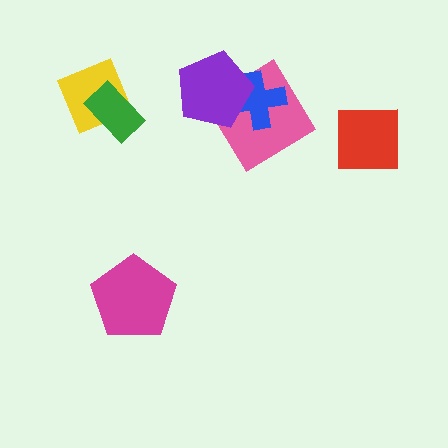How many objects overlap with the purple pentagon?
2 objects overlap with the purple pentagon.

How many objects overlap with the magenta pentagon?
0 objects overlap with the magenta pentagon.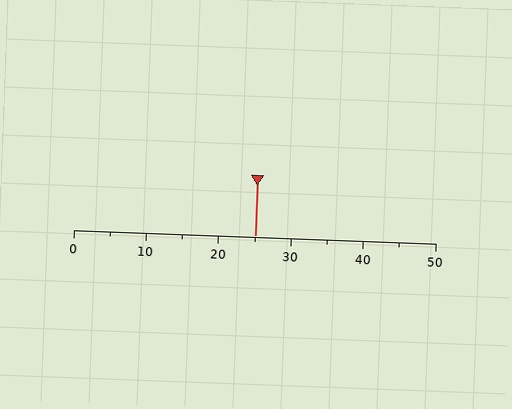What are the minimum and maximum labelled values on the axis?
The axis runs from 0 to 50.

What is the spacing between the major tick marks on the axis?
The major ticks are spaced 10 apart.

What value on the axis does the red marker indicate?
The marker indicates approximately 25.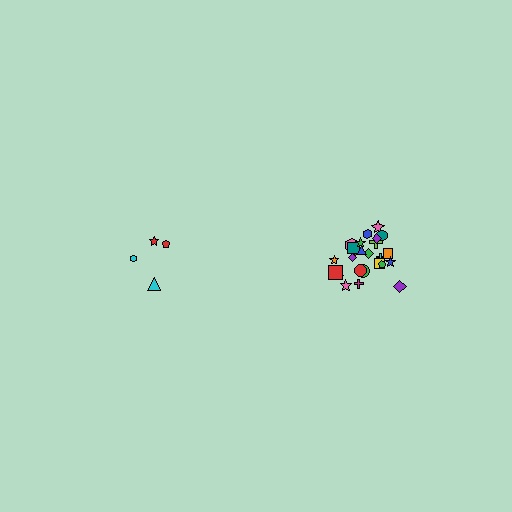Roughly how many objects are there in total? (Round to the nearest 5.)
Roughly 30 objects in total.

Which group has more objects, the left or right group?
The right group.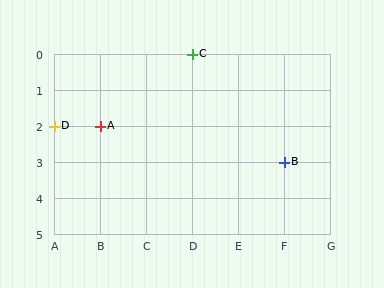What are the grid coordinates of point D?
Point D is at grid coordinates (A, 2).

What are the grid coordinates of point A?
Point A is at grid coordinates (B, 2).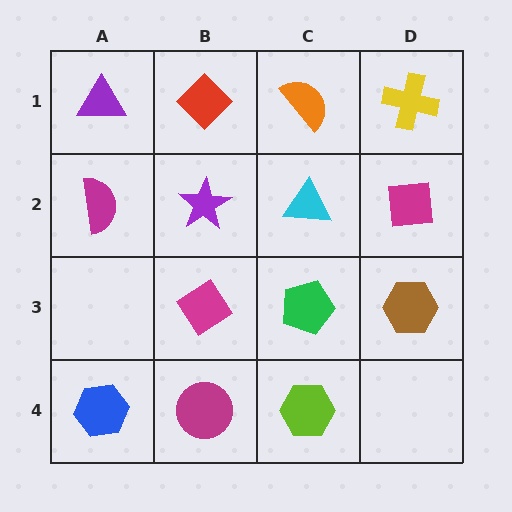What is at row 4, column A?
A blue hexagon.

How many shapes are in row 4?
3 shapes.